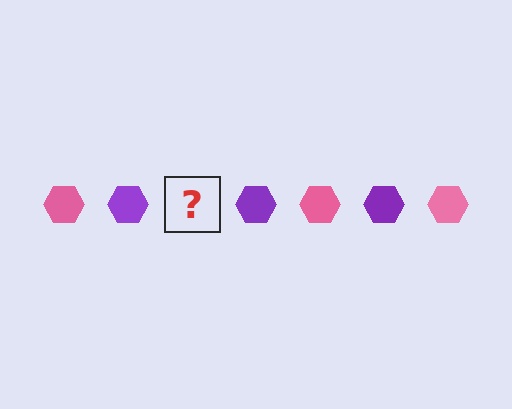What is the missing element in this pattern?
The missing element is a pink hexagon.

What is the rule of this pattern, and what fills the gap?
The rule is that the pattern cycles through pink, purple hexagons. The gap should be filled with a pink hexagon.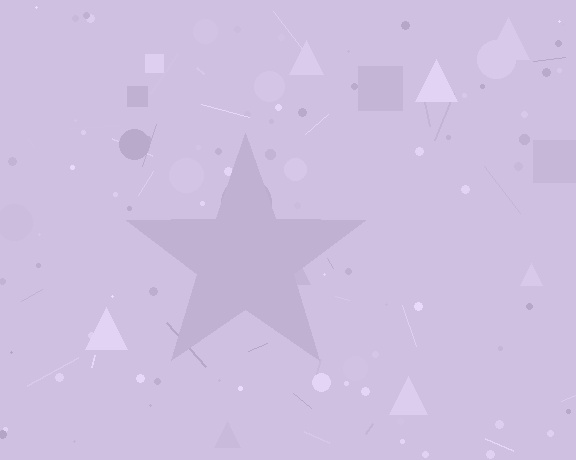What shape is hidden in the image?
A star is hidden in the image.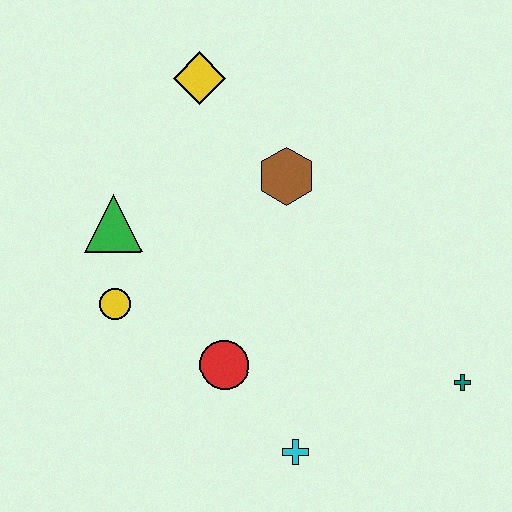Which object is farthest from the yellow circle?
The teal cross is farthest from the yellow circle.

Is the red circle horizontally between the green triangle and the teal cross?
Yes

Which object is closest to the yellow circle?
The green triangle is closest to the yellow circle.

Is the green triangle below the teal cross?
No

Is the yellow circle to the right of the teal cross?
No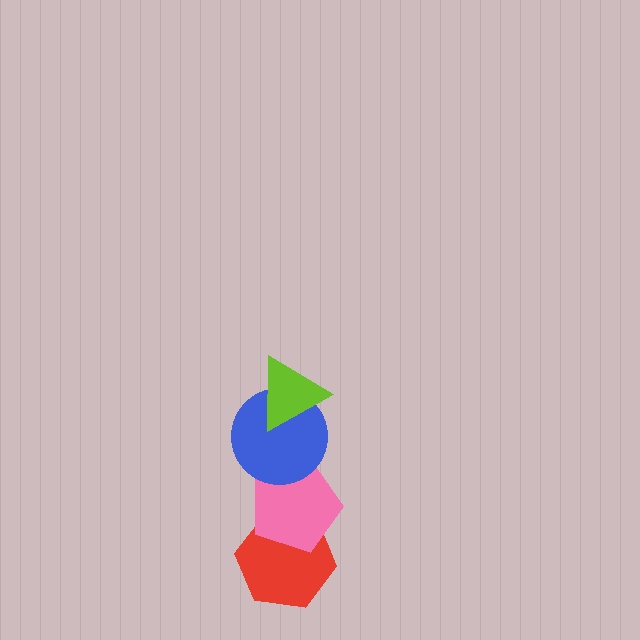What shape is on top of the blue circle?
The lime triangle is on top of the blue circle.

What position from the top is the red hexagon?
The red hexagon is 4th from the top.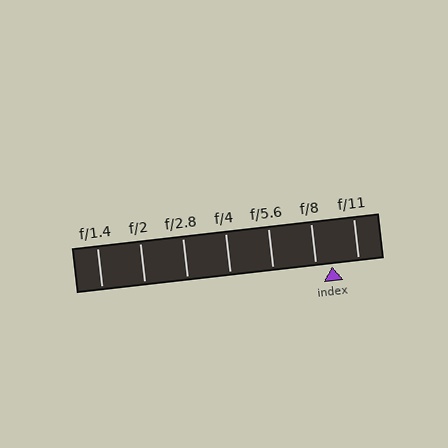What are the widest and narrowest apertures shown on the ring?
The widest aperture shown is f/1.4 and the narrowest is f/11.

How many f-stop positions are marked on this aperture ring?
There are 7 f-stop positions marked.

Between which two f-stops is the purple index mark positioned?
The index mark is between f/8 and f/11.